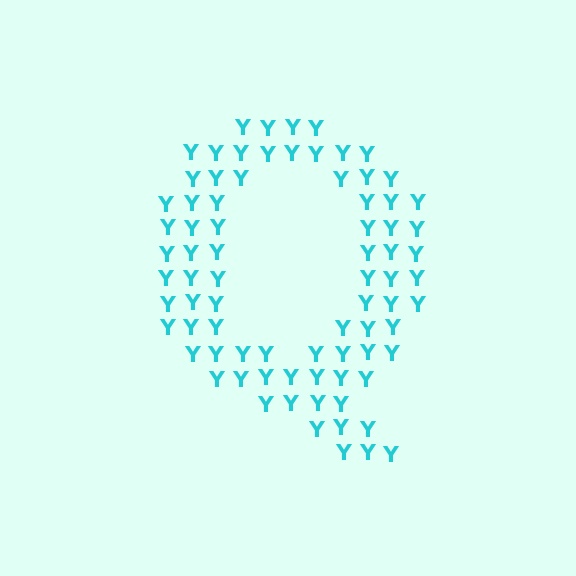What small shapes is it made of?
It is made of small letter Y's.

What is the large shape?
The large shape is the letter Q.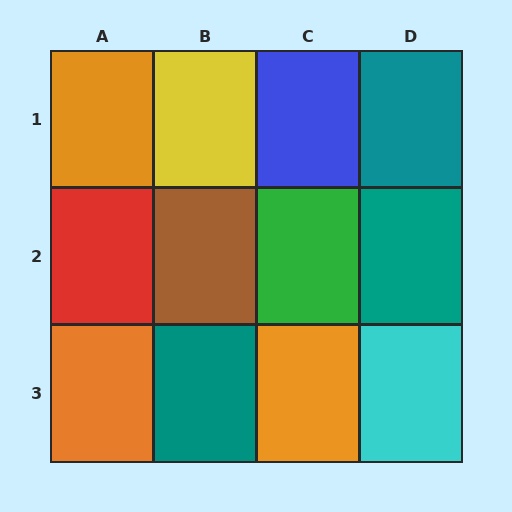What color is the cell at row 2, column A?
Red.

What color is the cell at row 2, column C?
Green.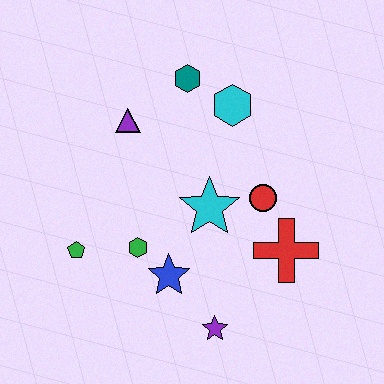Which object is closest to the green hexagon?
The blue star is closest to the green hexagon.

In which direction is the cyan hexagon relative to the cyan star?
The cyan hexagon is above the cyan star.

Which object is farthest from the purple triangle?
The purple star is farthest from the purple triangle.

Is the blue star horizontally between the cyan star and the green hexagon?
Yes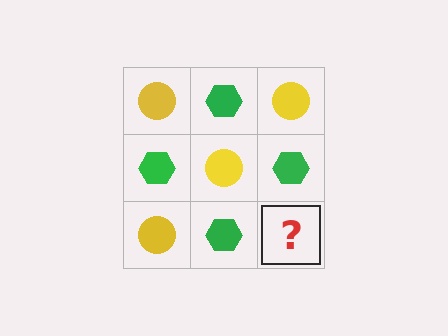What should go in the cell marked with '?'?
The missing cell should contain a yellow circle.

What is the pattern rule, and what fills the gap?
The rule is that it alternates yellow circle and green hexagon in a checkerboard pattern. The gap should be filled with a yellow circle.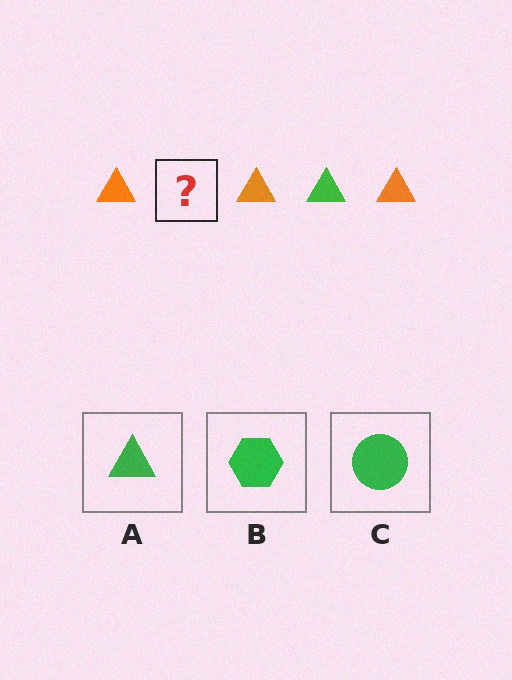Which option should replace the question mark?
Option A.